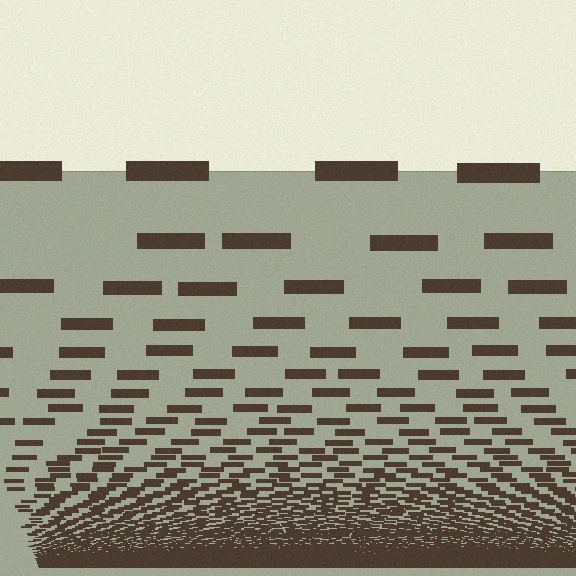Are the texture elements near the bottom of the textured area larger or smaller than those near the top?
Smaller. The gradient is inverted — elements near the bottom are smaller and denser.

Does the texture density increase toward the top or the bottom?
Density increases toward the bottom.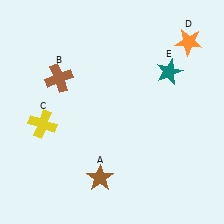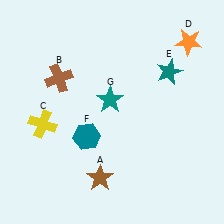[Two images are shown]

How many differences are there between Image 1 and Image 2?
There are 2 differences between the two images.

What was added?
A teal hexagon (F), a teal star (G) were added in Image 2.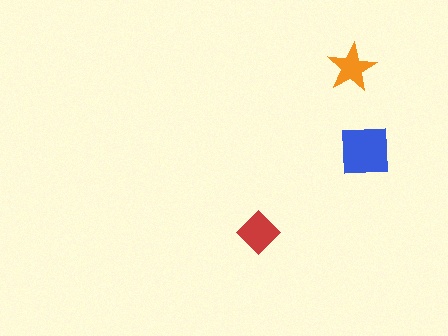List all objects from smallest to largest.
The orange star, the red diamond, the blue square.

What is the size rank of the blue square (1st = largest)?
1st.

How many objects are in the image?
There are 3 objects in the image.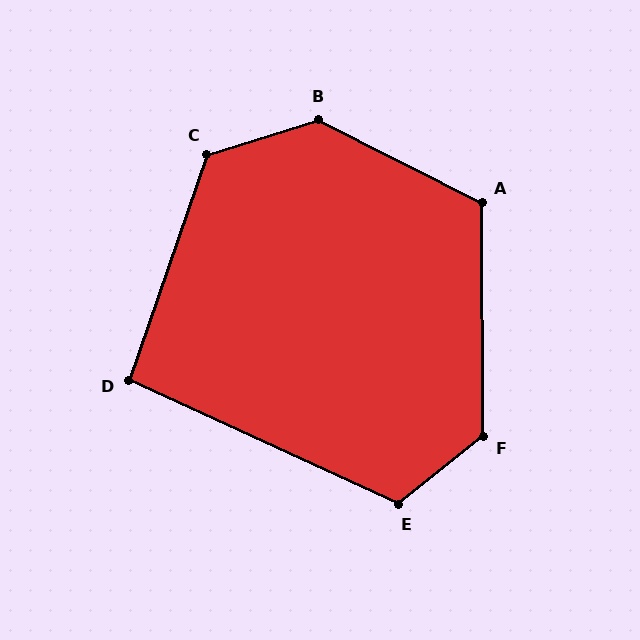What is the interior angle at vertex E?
Approximately 116 degrees (obtuse).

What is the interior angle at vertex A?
Approximately 117 degrees (obtuse).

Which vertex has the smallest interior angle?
D, at approximately 96 degrees.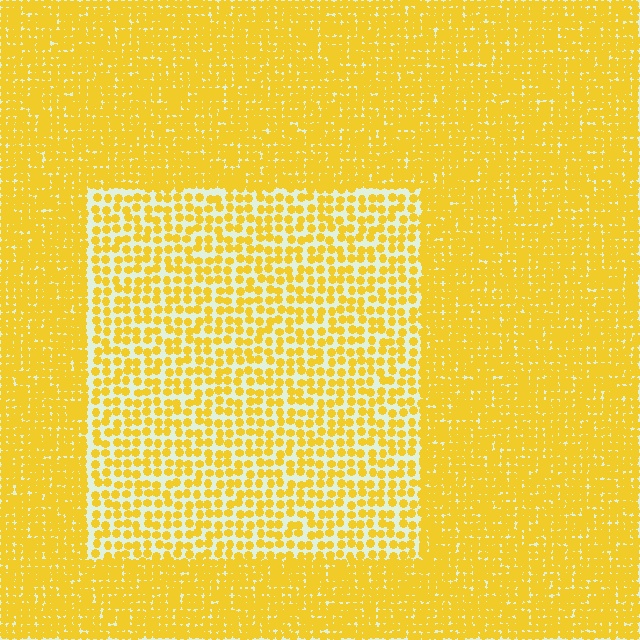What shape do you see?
I see a rectangle.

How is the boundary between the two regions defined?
The boundary is defined by a change in element density (approximately 2.0x ratio). All elements are the same color, size, and shape.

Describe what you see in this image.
The image contains small yellow elements arranged at two different densities. A rectangle-shaped region is visible where the elements are less densely packed than the surrounding area.